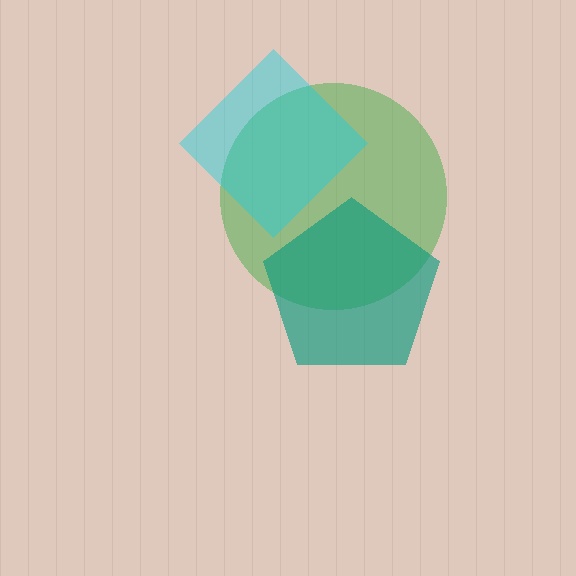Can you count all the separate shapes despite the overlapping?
Yes, there are 3 separate shapes.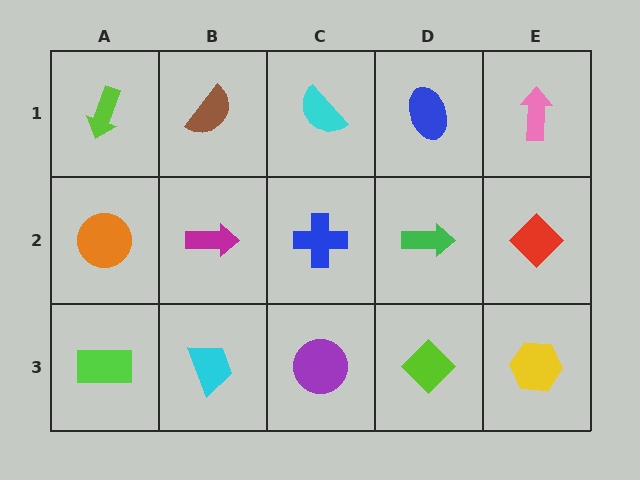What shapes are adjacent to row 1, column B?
A magenta arrow (row 2, column B), a lime arrow (row 1, column A), a cyan semicircle (row 1, column C).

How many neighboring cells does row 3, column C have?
3.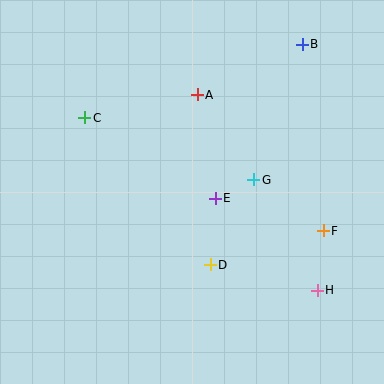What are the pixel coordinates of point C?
Point C is at (85, 118).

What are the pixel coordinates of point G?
Point G is at (254, 180).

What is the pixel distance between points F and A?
The distance between F and A is 185 pixels.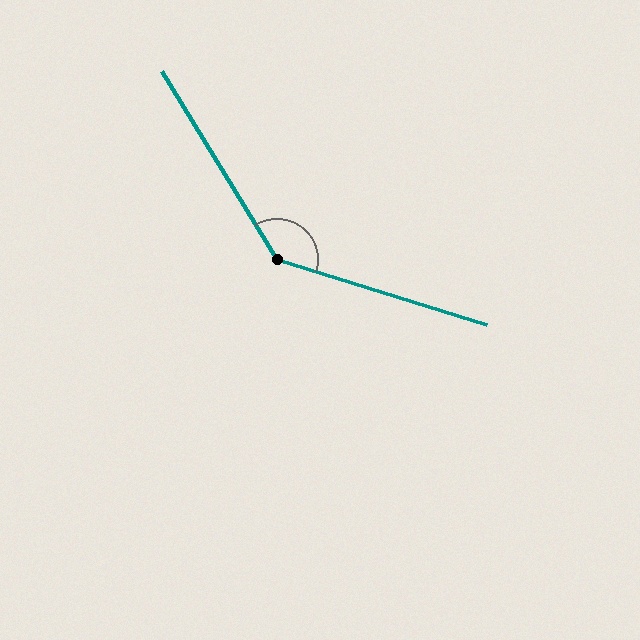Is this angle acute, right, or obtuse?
It is obtuse.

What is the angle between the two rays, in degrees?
Approximately 139 degrees.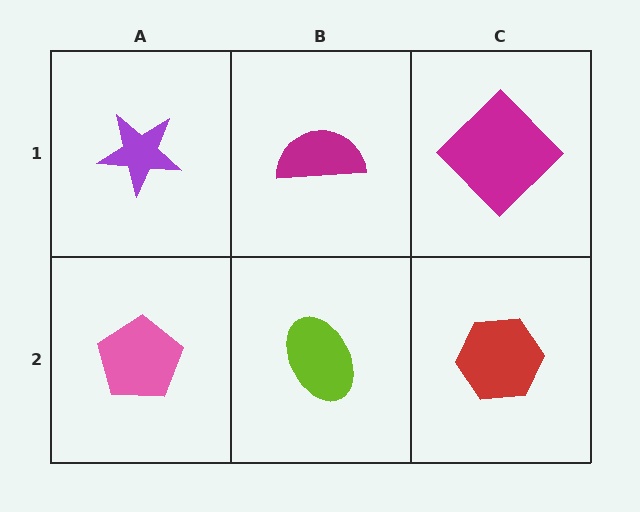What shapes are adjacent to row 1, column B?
A lime ellipse (row 2, column B), a purple star (row 1, column A), a magenta diamond (row 1, column C).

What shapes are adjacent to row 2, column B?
A magenta semicircle (row 1, column B), a pink pentagon (row 2, column A), a red hexagon (row 2, column C).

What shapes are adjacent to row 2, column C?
A magenta diamond (row 1, column C), a lime ellipse (row 2, column B).